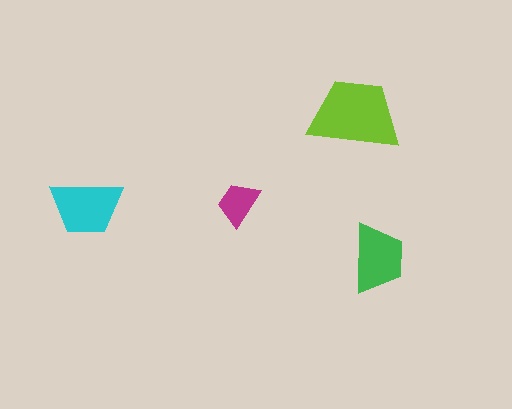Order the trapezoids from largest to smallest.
the lime one, the cyan one, the green one, the magenta one.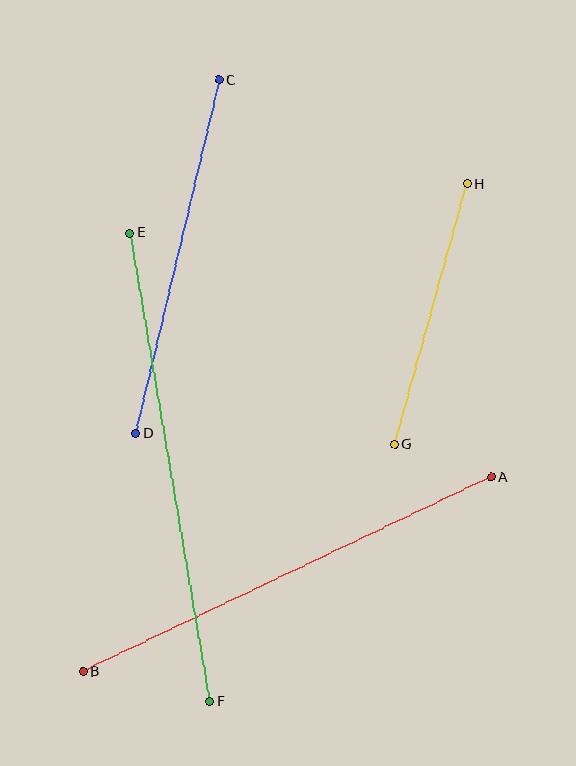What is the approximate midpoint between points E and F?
The midpoint is at approximately (170, 467) pixels.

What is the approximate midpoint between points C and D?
The midpoint is at approximately (177, 257) pixels.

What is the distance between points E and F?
The distance is approximately 475 pixels.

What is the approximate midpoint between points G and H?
The midpoint is at approximately (431, 314) pixels.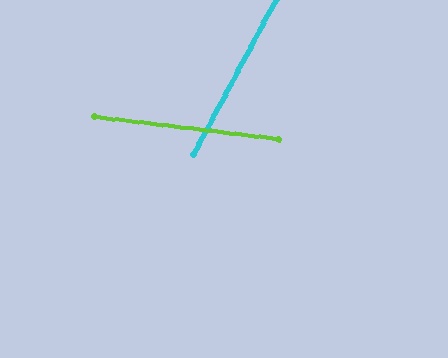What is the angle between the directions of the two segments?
Approximately 69 degrees.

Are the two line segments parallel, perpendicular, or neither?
Neither parallel nor perpendicular — they differ by about 69°.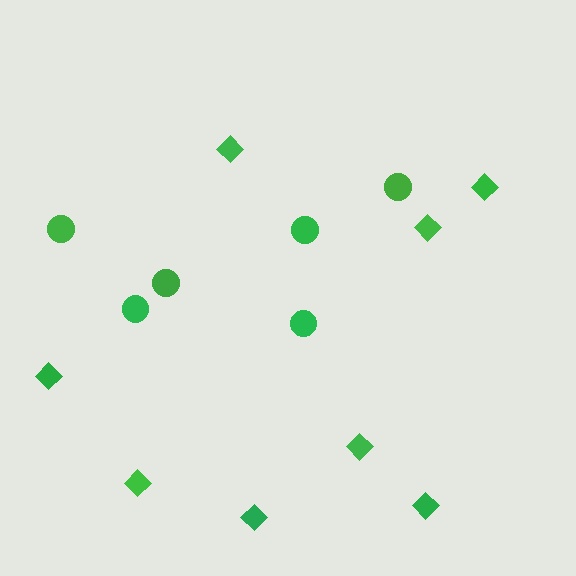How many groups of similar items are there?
There are 2 groups: one group of circles (6) and one group of diamonds (8).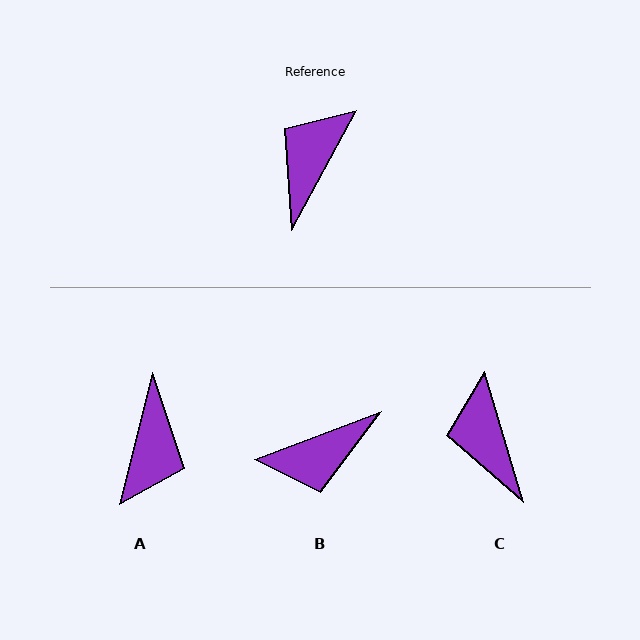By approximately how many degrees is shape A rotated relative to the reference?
Approximately 166 degrees clockwise.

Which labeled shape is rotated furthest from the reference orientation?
A, about 166 degrees away.